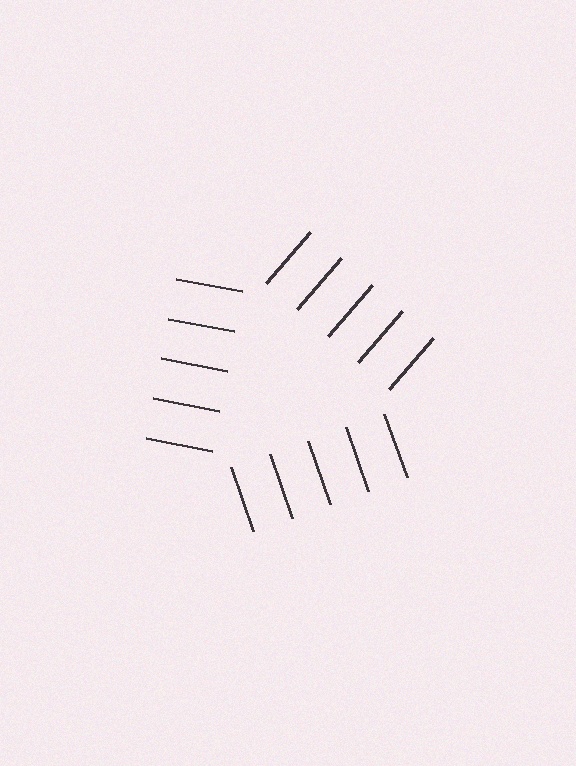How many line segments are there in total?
15 — 5 along each of the 3 edges.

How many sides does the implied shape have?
3 sides — the line-ends trace a triangle.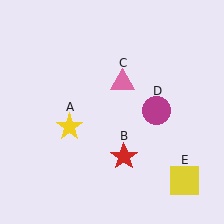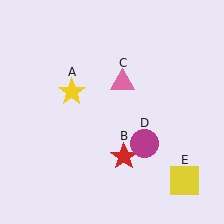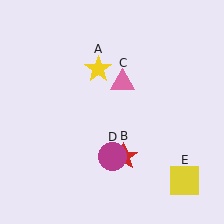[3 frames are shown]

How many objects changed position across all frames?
2 objects changed position: yellow star (object A), magenta circle (object D).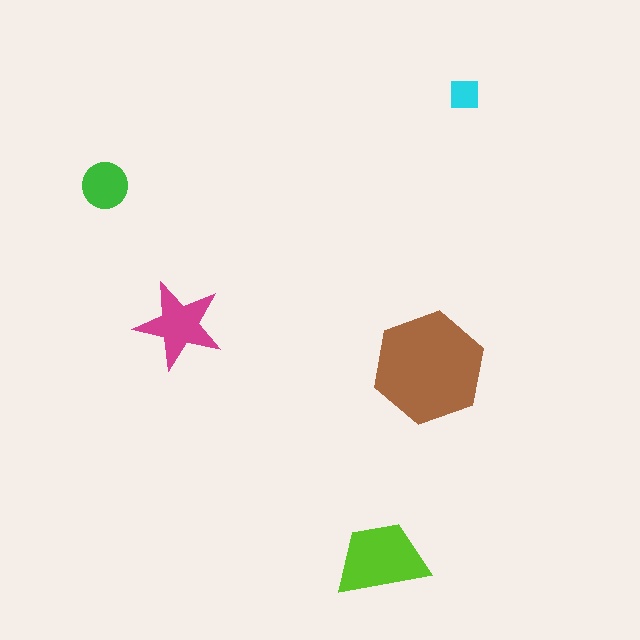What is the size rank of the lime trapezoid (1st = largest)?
2nd.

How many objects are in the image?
There are 5 objects in the image.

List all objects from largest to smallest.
The brown hexagon, the lime trapezoid, the magenta star, the green circle, the cyan square.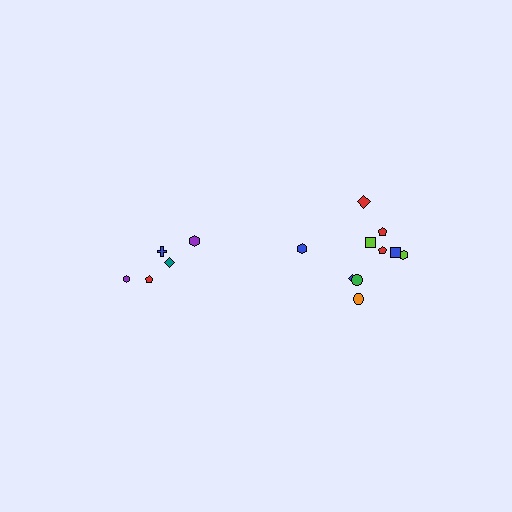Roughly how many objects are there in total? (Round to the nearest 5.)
Roughly 15 objects in total.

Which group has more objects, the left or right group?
The right group.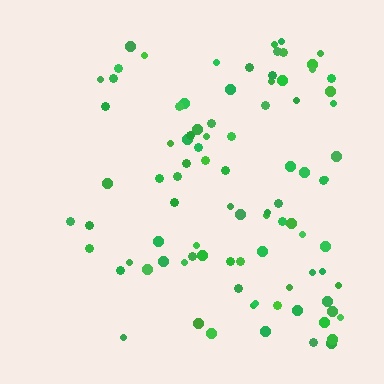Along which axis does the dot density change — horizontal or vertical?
Horizontal.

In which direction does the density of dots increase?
From left to right, with the right side densest.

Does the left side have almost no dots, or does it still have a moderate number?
Still a moderate number, just noticeably fewer than the right.